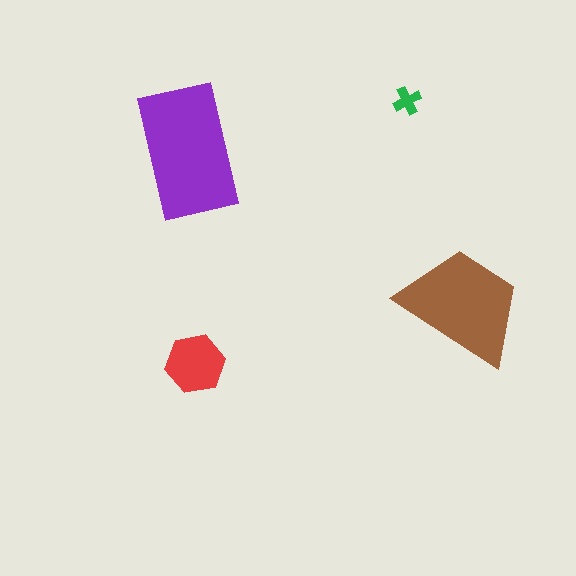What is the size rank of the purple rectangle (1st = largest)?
1st.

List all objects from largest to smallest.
The purple rectangle, the brown trapezoid, the red hexagon, the green cross.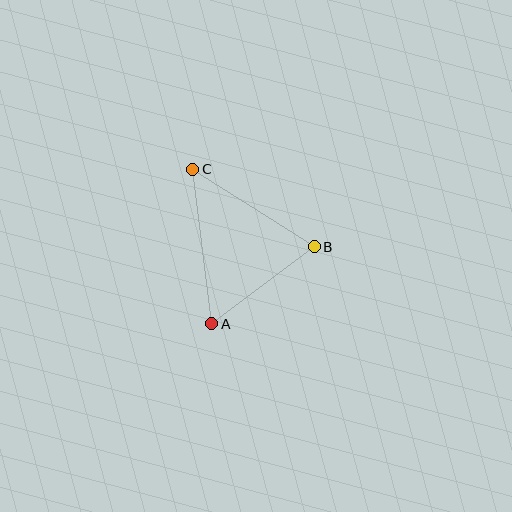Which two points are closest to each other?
Points A and B are closest to each other.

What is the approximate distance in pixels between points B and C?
The distance between B and C is approximately 144 pixels.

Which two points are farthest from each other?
Points A and C are farthest from each other.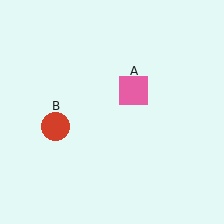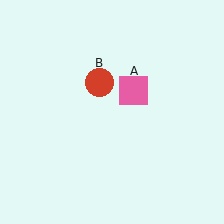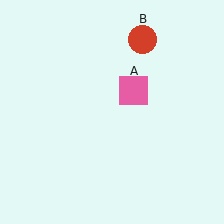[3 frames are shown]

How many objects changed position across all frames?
1 object changed position: red circle (object B).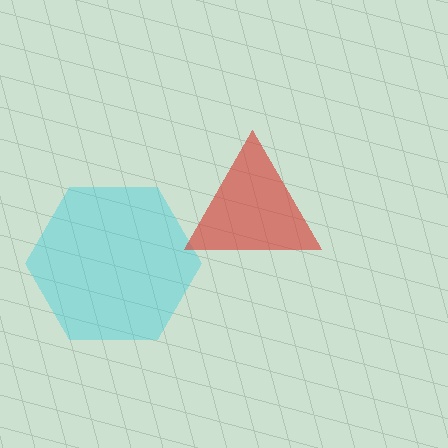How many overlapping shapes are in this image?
There are 2 overlapping shapes in the image.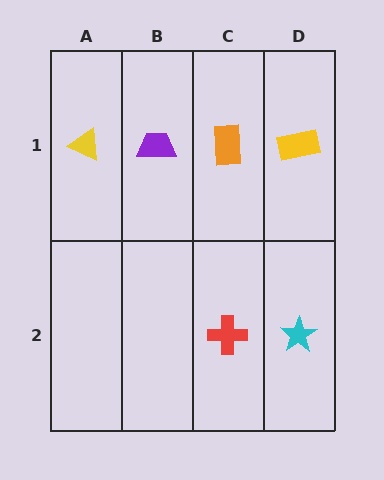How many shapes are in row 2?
2 shapes.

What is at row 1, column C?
An orange rectangle.